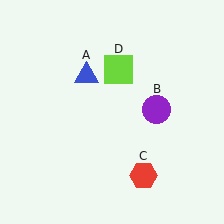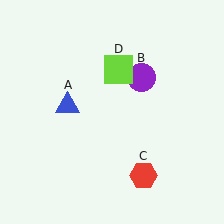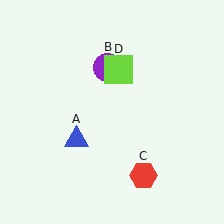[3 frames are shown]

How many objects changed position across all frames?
2 objects changed position: blue triangle (object A), purple circle (object B).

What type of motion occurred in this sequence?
The blue triangle (object A), purple circle (object B) rotated counterclockwise around the center of the scene.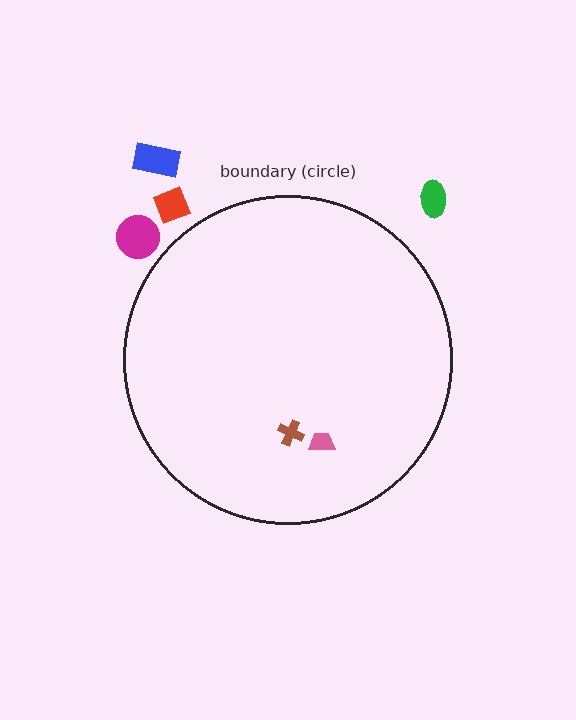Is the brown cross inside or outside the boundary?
Inside.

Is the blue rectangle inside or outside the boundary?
Outside.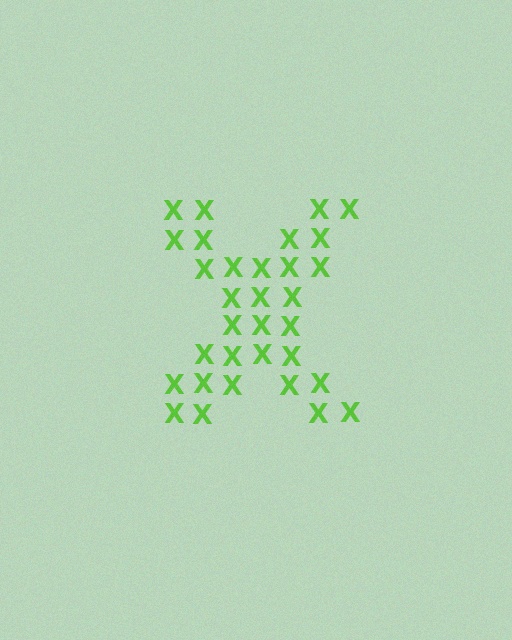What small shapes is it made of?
It is made of small letter X's.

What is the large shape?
The large shape is the letter X.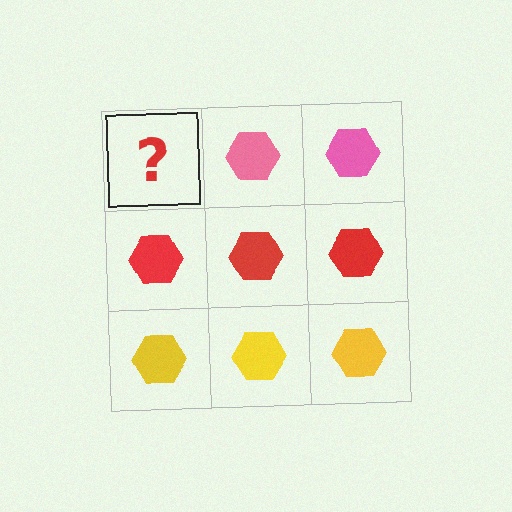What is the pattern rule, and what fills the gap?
The rule is that each row has a consistent color. The gap should be filled with a pink hexagon.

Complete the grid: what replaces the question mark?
The question mark should be replaced with a pink hexagon.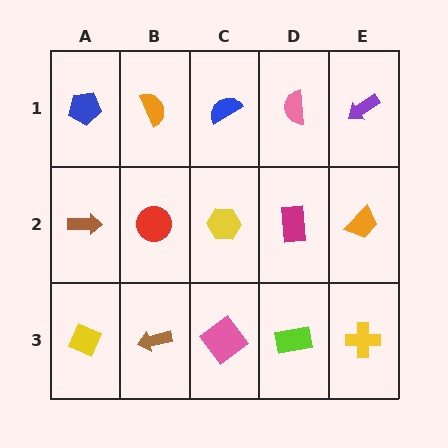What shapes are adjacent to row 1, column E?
An orange trapezoid (row 2, column E), a pink semicircle (row 1, column D).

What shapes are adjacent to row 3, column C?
A yellow hexagon (row 2, column C), a brown arrow (row 3, column B), a lime rectangle (row 3, column D).